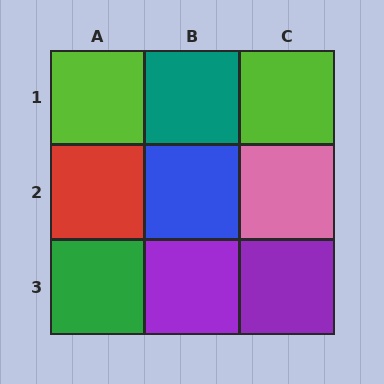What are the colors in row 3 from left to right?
Green, purple, purple.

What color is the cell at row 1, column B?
Teal.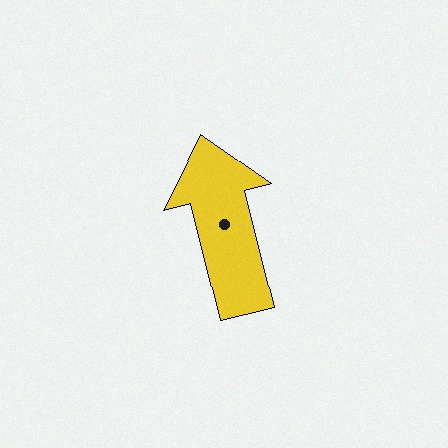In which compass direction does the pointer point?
North.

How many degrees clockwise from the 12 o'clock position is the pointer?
Approximately 346 degrees.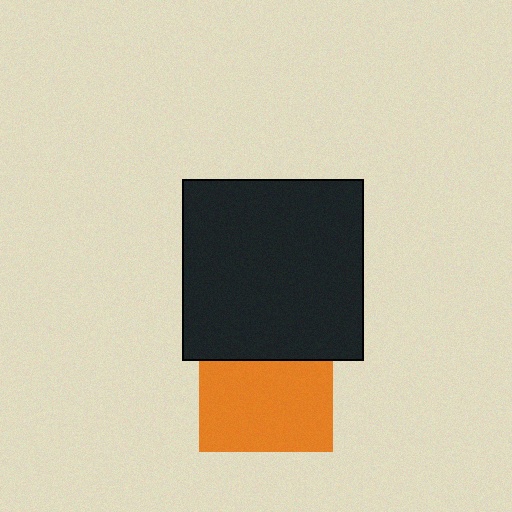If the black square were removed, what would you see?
You would see the complete orange square.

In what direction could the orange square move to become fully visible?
The orange square could move down. That would shift it out from behind the black square entirely.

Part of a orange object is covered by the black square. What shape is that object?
It is a square.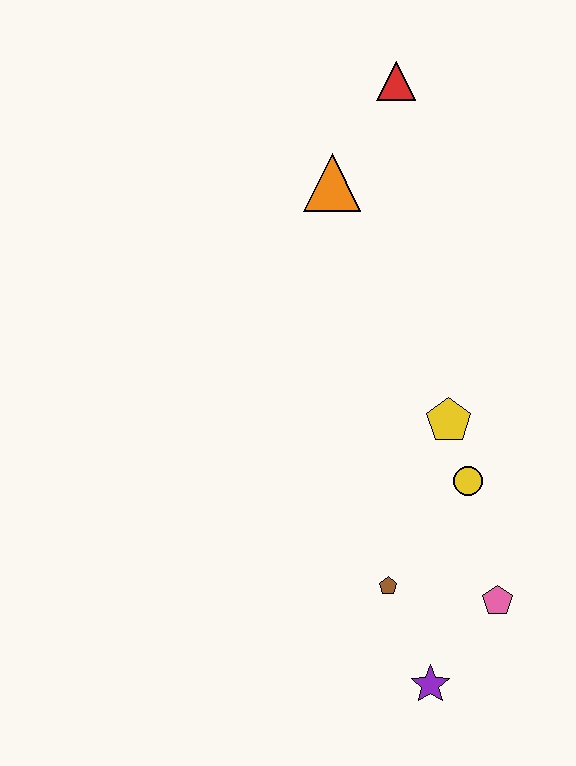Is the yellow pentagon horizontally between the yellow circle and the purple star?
Yes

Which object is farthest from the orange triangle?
The purple star is farthest from the orange triangle.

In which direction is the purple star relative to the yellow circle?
The purple star is below the yellow circle.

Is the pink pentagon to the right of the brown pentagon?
Yes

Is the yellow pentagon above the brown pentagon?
Yes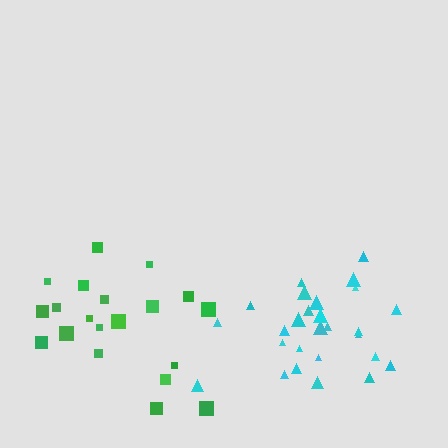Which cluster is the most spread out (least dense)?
Green.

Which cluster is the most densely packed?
Cyan.